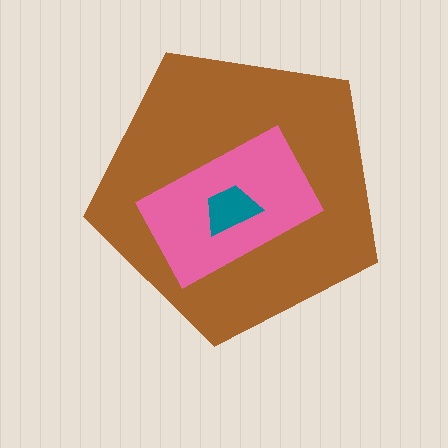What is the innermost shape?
The teal trapezoid.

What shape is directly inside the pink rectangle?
The teal trapezoid.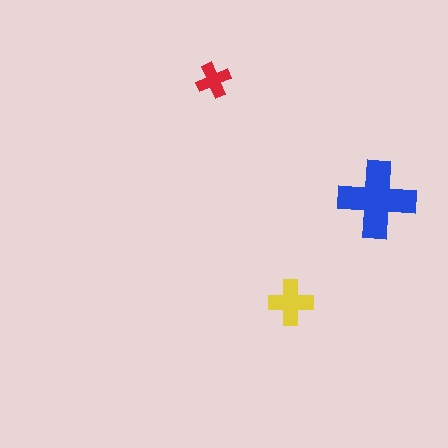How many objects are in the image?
There are 3 objects in the image.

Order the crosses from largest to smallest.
the blue one, the yellow one, the red one.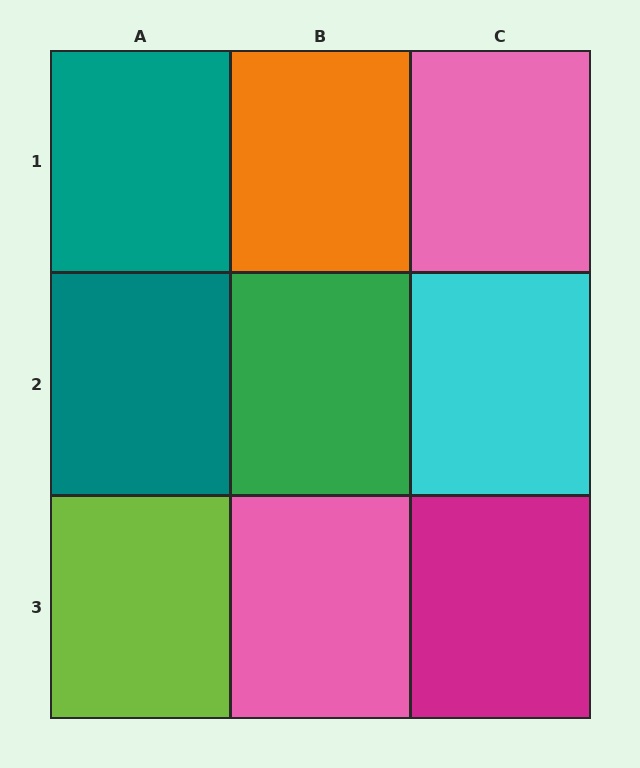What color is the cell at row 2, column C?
Cyan.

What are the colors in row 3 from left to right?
Lime, pink, magenta.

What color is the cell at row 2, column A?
Teal.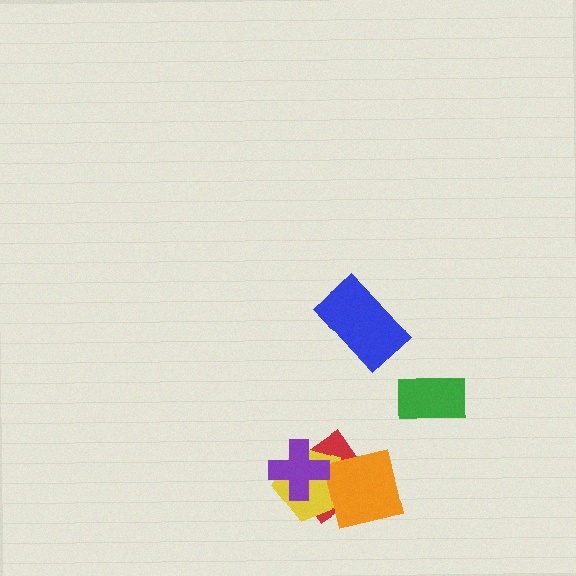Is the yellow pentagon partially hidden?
Yes, it is partially covered by another shape.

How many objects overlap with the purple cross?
3 objects overlap with the purple cross.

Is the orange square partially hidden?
Yes, it is partially covered by another shape.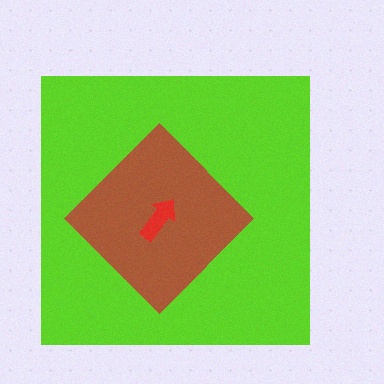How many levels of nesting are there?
3.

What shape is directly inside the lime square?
The brown diamond.